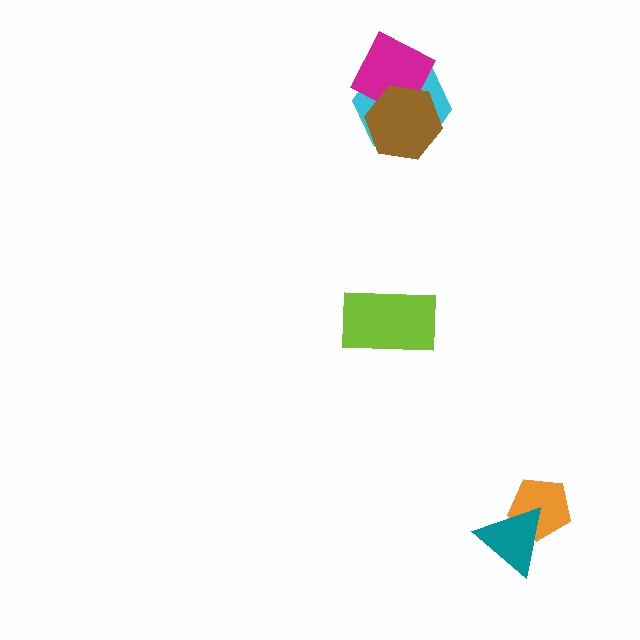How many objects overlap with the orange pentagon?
1 object overlaps with the orange pentagon.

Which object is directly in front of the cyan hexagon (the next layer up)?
The magenta square is directly in front of the cyan hexagon.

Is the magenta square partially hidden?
Yes, it is partially covered by another shape.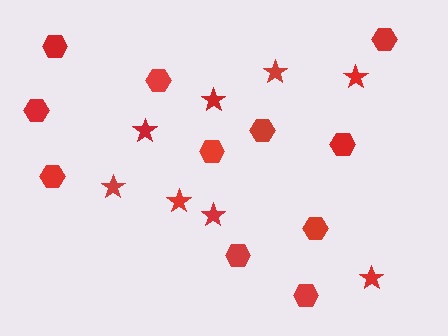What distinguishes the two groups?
There are 2 groups: one group of stars (8) and one group of hexagons (11).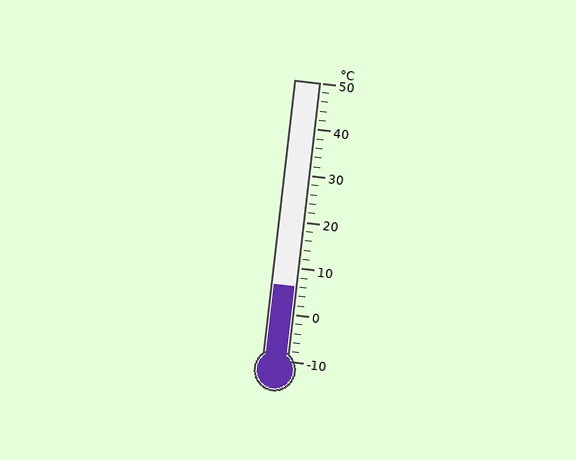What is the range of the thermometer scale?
The thermometer scale ranges from -10°C to 50°C.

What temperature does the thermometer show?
The thermometer shows approximately 6°C.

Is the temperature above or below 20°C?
The temperature is below 20°C.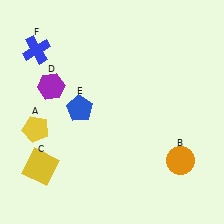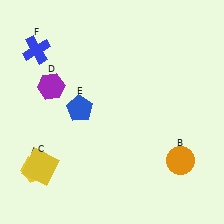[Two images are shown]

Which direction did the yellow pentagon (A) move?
The yellow pentagon (A) moved down.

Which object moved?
The yellow pentagon (A) moved down.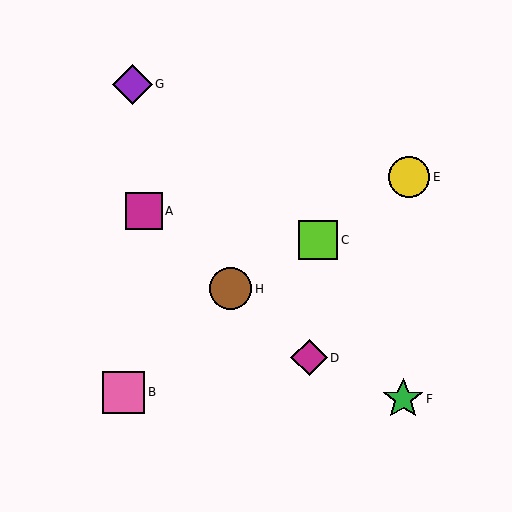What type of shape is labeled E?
Shape E is a yellow circle.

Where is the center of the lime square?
The center of the lime square is at (318, 240).